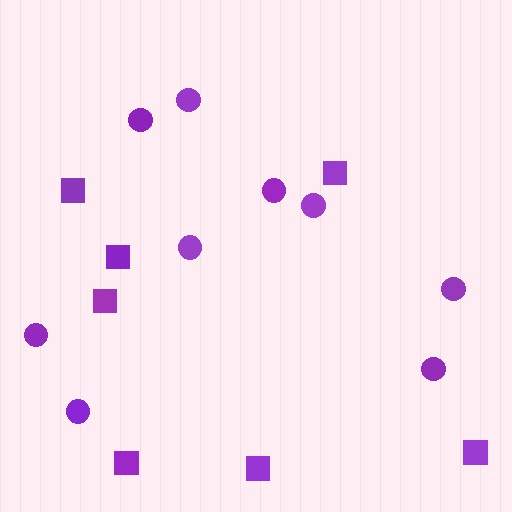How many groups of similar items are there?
There are 2 groups: one group of squares (7) and one group of circles (9).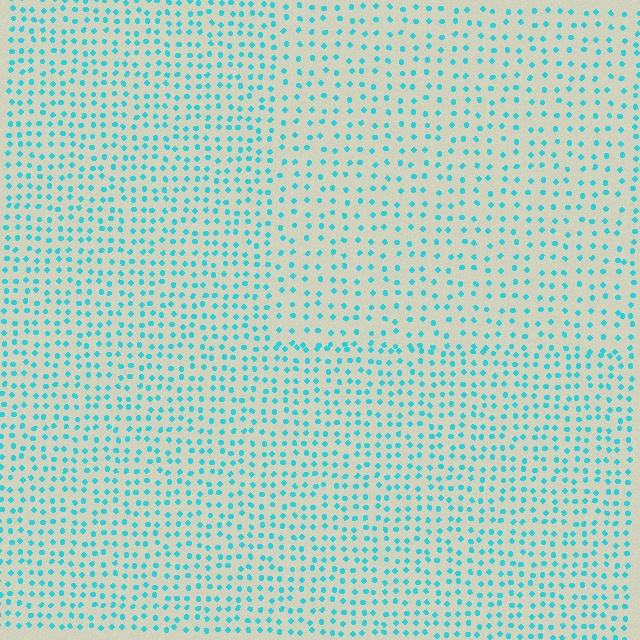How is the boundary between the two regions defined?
The boundary is defined by a change in element density (approximately 1.5x ratio). All elements are the same color, size, and shape.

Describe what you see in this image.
The image contains small cyan elements arranged at two different densities. A rectangle-shaped region is visible where the elements are less densely packed than the surrounding area.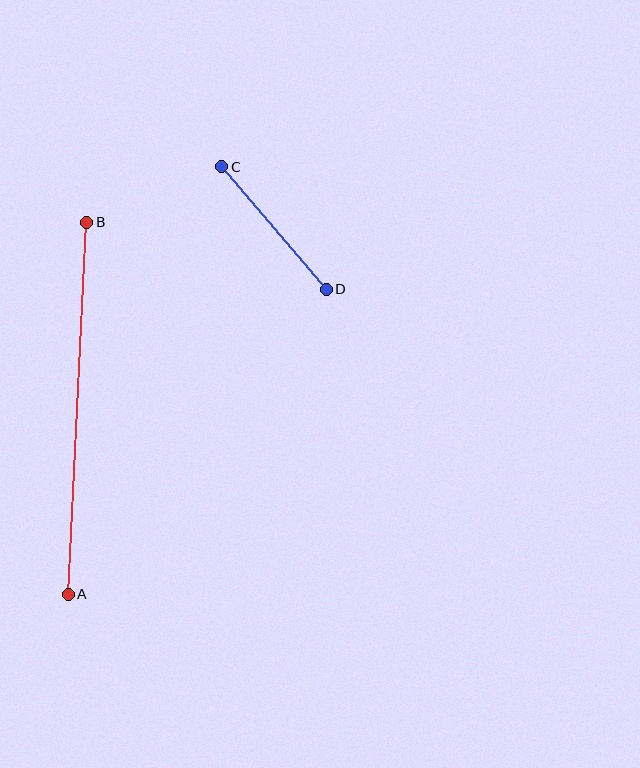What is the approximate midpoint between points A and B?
The midpoint is at approximately (77, 408) pixels.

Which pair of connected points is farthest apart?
Points A and B are farthest apart.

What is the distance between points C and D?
The distance is approximately 161 pixels.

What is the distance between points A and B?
The distance is approximately 372 pixels.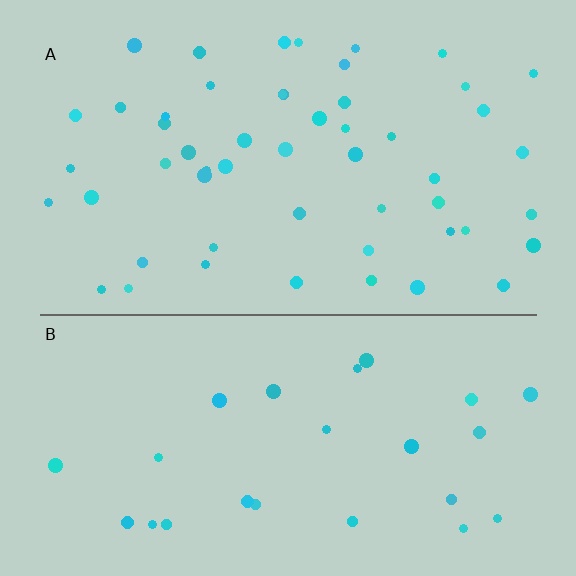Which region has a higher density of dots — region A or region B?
A (the top).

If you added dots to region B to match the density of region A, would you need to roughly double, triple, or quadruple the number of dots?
Approximately double.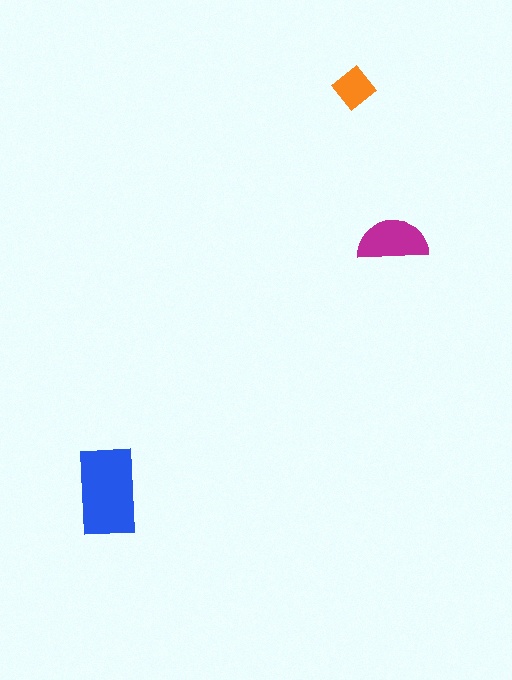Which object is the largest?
The blue rectangle.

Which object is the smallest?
The orange diamond.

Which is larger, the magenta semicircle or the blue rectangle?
The blue rectangle.